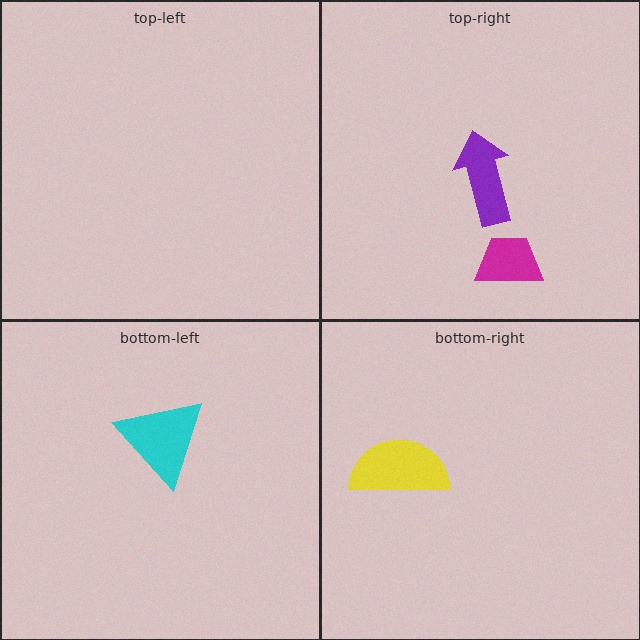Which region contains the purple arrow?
The top-right region.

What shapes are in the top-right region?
The magenta trapezoid, the purple arrow.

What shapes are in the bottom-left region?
The cyan triangle.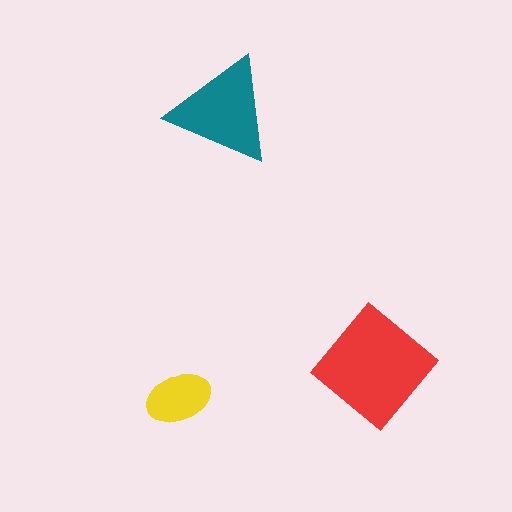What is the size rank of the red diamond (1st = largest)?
1st.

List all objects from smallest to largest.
The yellow ellipse, the teal triangle, the red diamond.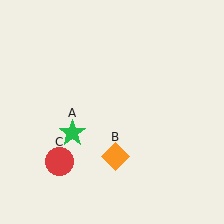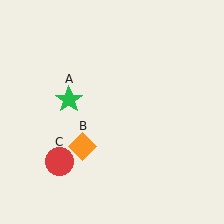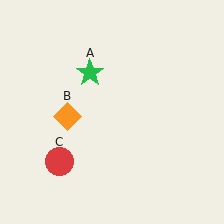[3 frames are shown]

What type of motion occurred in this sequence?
The green star (object A), orange diamond (object B) rotated clockwise around the center of the scene.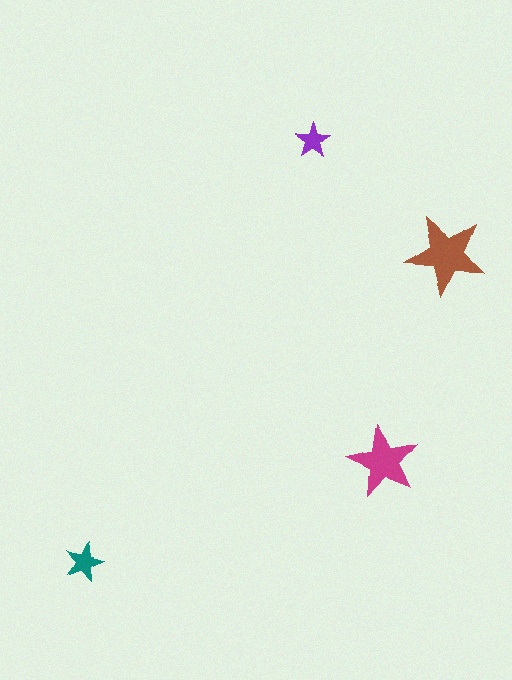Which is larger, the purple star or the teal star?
The teal one.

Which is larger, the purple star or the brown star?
The brown one.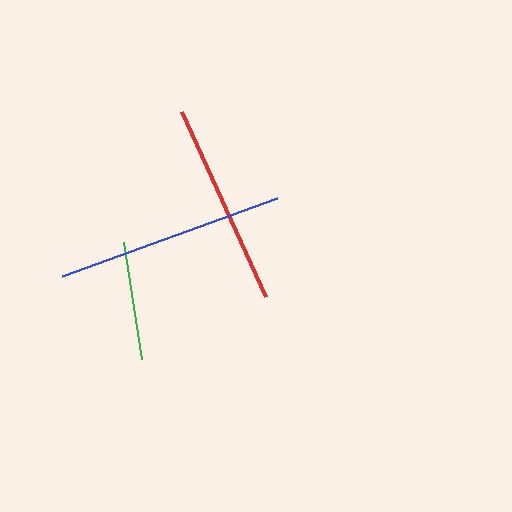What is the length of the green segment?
The green segment is approximately 118 pixels long.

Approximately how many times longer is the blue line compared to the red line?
The blue line is approximately 1.1 times the length of the red line.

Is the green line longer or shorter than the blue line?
The blue line is longer than the green line.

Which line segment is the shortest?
The green line is the shortest at approximately 118 pixels.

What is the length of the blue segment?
The blue segment is approximately 229 pixels long.